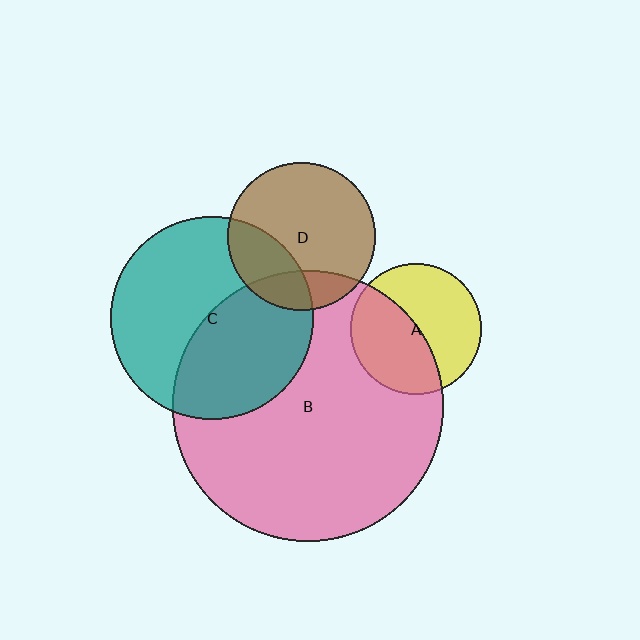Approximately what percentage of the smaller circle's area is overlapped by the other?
Approximately 20%.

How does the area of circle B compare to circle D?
Approximately 3.3 times.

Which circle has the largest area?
Circle B (pink).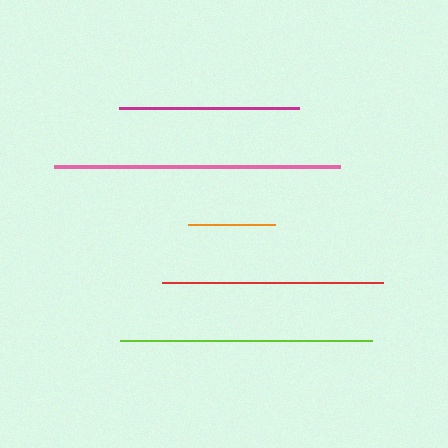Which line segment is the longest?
The pink line is the longest at approximately 286 pixels.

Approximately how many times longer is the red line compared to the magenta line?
The red line is approximately 1.2 times the length of the magenta line.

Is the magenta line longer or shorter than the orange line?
The magenta line is longer than the orange line.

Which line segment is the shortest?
The orange line is the shortest at approximately 87 pixels.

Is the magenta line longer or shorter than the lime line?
The lime line is longer than the magenta line.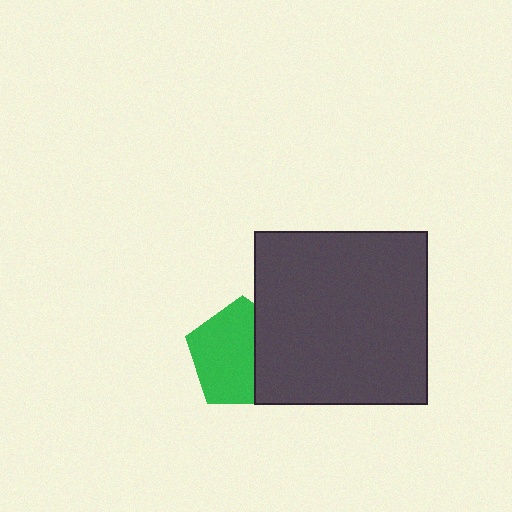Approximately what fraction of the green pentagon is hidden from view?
Roughly 37% of the green pentagon is hidden behind the dark gray square.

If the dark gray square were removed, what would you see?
You would see the complete green pentagon.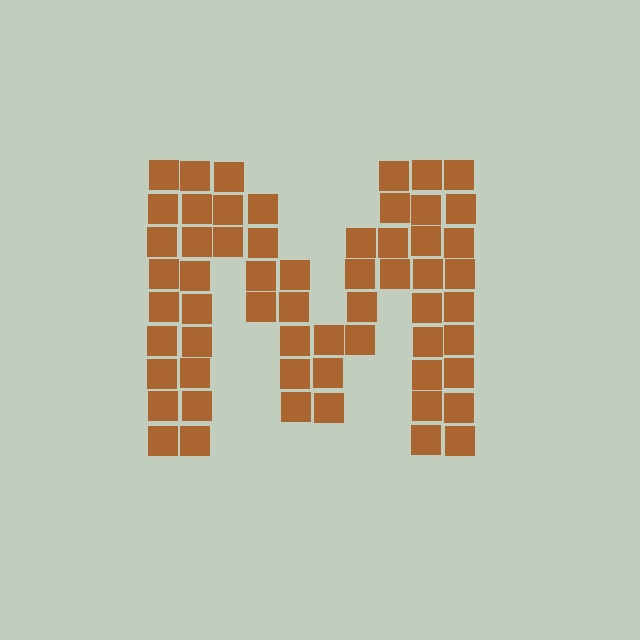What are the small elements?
The small elements are squares.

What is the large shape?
The large shape is the letter M.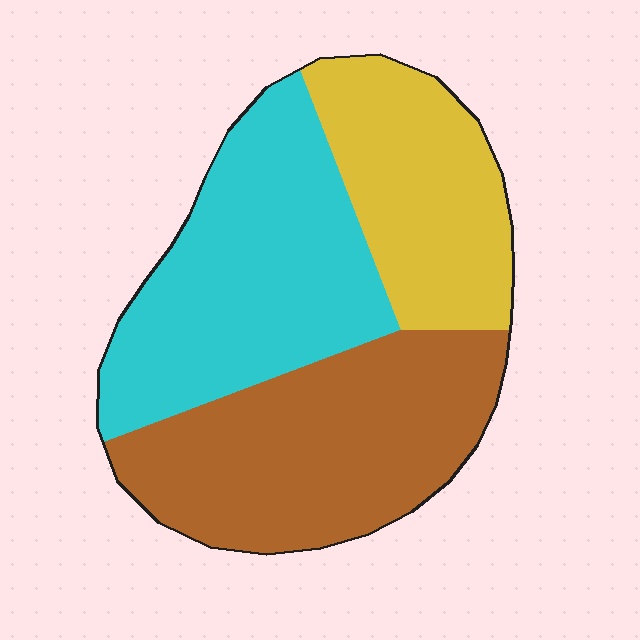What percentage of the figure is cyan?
Cyan covers 37% of the figure.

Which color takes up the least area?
Yellow, at roughly 25%.